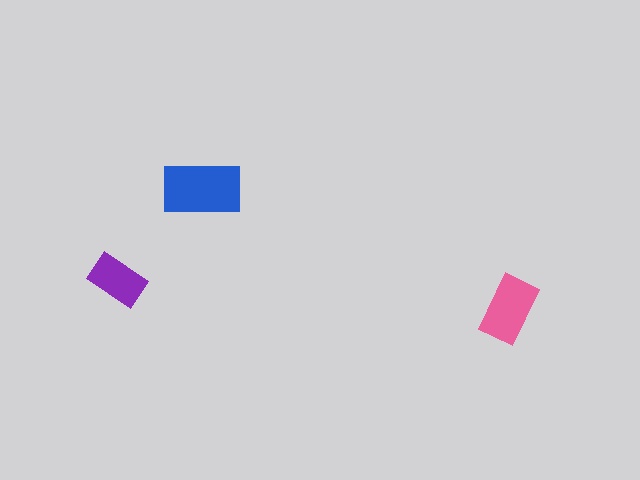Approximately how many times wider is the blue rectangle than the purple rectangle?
About 1.5 times wider.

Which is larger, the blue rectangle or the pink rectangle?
The blue one.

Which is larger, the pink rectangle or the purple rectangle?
The pink one.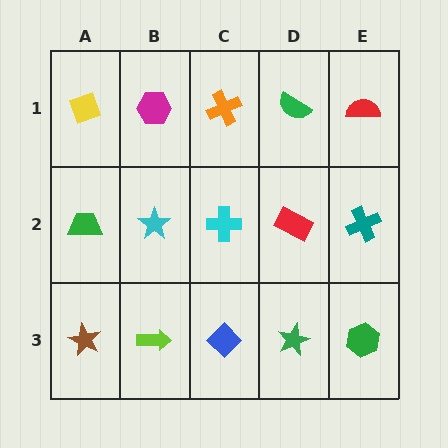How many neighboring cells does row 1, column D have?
3.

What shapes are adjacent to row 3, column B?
A cyan star (row 2, column B), a brown star (row 3, column A), a blue diamond (row 3, column C).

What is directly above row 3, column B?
A cyan star.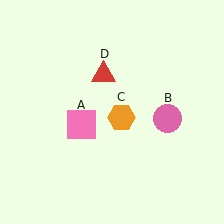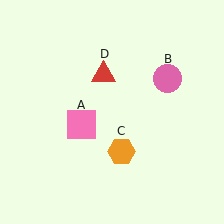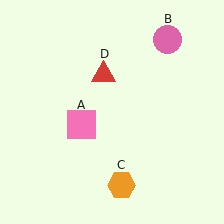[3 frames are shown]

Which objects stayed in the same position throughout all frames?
Pink square (object A) and red triangle (object D) remained stationary.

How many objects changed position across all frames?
2 objects changed position: pink circle (object B), orange hexagon (object C).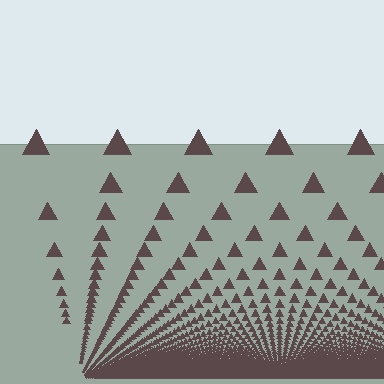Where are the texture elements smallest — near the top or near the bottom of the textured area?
Near the bottom.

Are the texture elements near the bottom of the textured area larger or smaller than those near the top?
Smaller. The gradient is inverted — elements near the bottom are smaller and denser.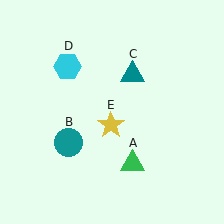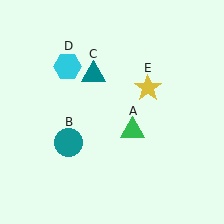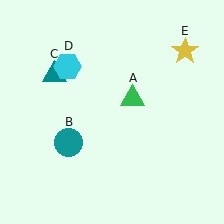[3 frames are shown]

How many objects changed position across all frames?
3 objects changed position: green triangle (object A), teal triangle (object C), yellow star (object E).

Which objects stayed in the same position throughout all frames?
Teal circle (object B) and cyan hexagon (object D) remained stationary.